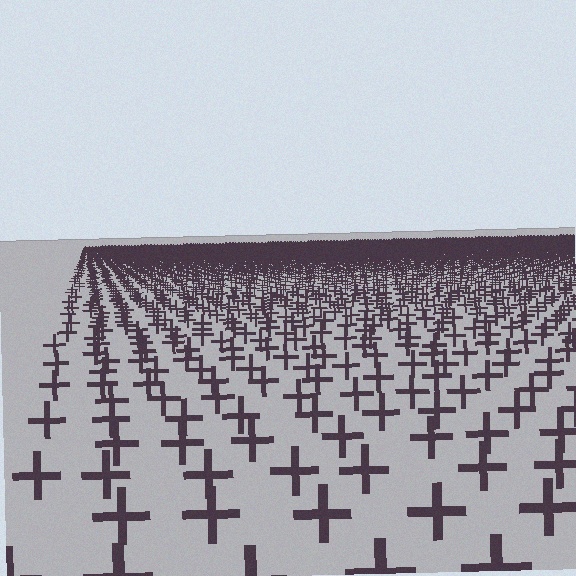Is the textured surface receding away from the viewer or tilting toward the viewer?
The surface is receding away from the viewer. Texture elements get smaller and denser toward the top.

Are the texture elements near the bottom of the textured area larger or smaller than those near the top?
Larger. Near the bottom, elements are closer to the viewer and appear at a bigger on-screen size.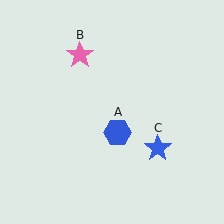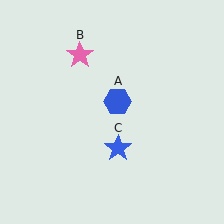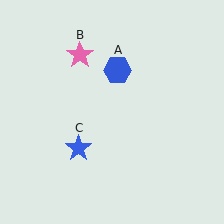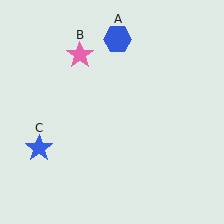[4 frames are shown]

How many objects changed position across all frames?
2 objects changed position: blue hexagon (object A), blue star (object C).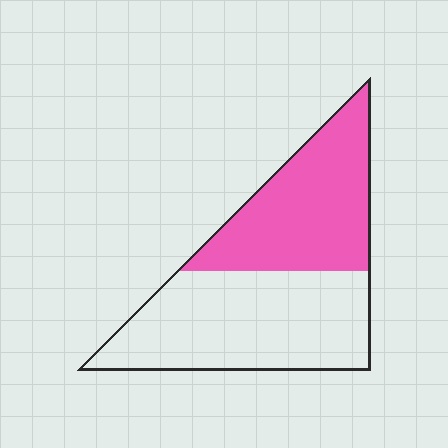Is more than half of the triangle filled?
No.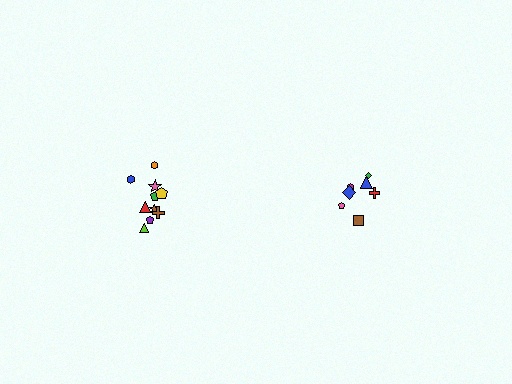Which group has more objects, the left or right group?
The left group.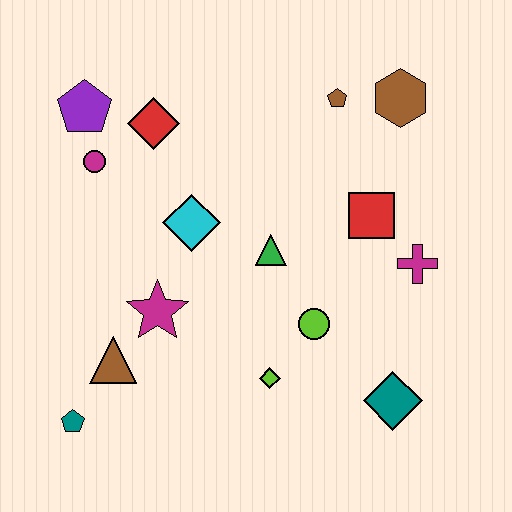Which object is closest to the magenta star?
The brown triangle is closest to the magenta star.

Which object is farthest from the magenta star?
The brown hexagon is farthest from the magenta star.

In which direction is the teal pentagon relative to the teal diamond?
The teal pentagon is to the left of the teal diamond.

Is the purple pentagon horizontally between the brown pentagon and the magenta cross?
No